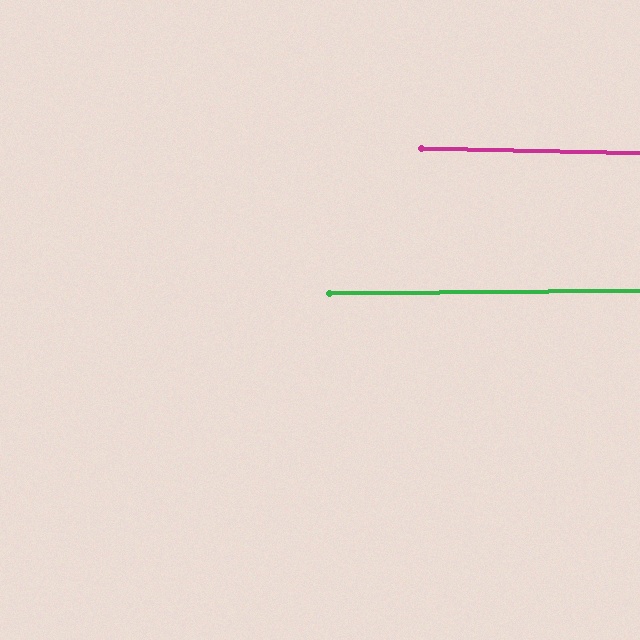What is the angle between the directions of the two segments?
Approximately 2 degrees.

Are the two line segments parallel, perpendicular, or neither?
Parallel — their directions differ by only 1.9°.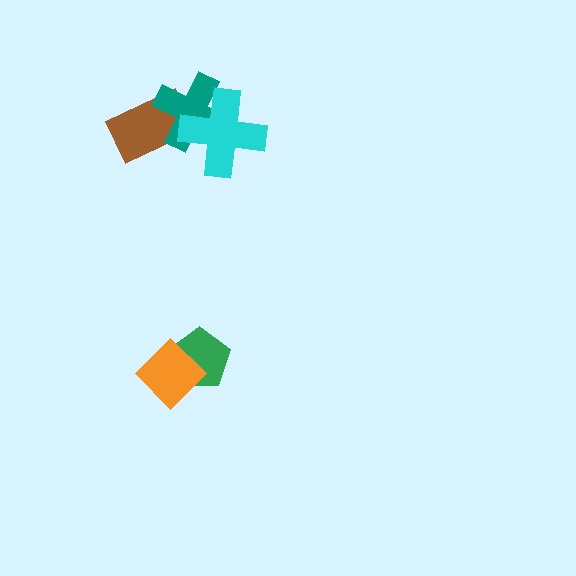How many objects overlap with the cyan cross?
2 objects overlap with the cyan cross.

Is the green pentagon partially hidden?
Yes, it is partially covered by another shape.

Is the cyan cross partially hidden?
No, no other shape covers it.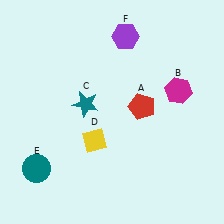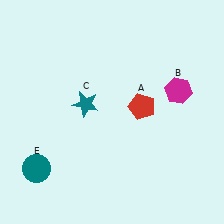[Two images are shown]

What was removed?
The yellow diamond (D), the purple hexagon (F) were removed in Image 2.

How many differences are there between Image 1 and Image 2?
There are 2 differences between the two images.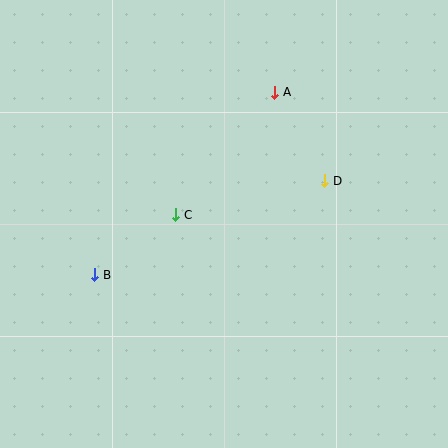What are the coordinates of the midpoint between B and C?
The midpoint between B and C is at (135, 245).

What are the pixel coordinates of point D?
Point D is at (325, 181).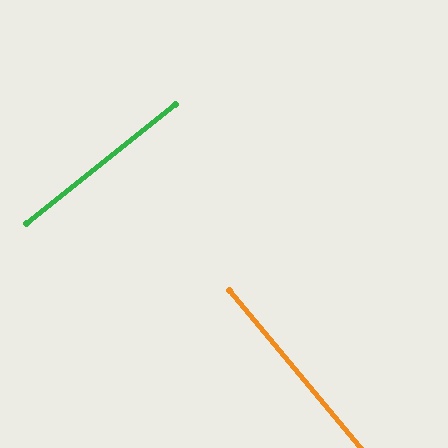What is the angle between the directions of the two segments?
Approximately 89 degrees.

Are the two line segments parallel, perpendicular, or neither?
Perpendicular — they meet at approximately 89°.